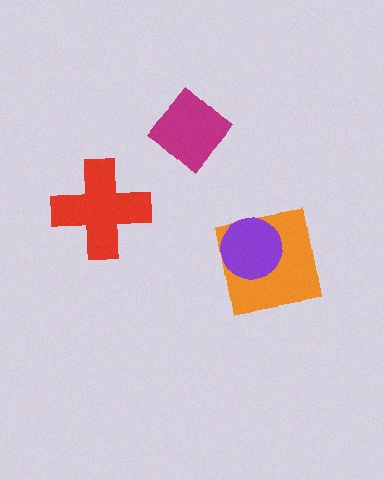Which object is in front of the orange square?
The purple circle is in front of the orange square.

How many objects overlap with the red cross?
0 objects overlap with the red cross.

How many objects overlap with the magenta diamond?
0 objects overlap with the magenta diamond.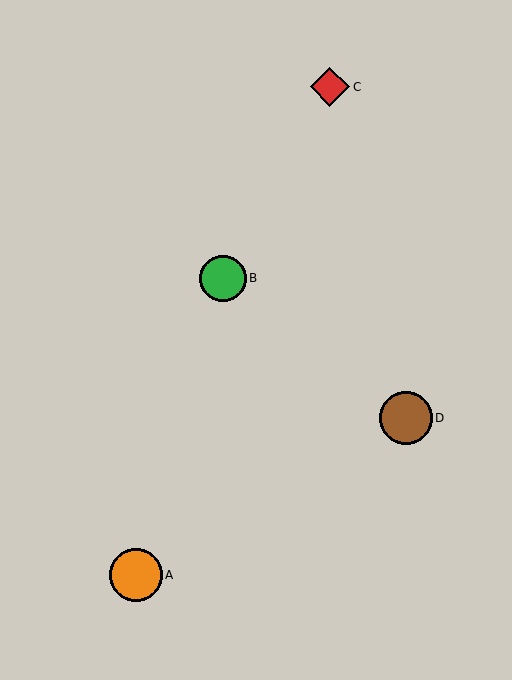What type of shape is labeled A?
Shape A is an orange circle.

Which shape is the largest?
The orange circle (labeled A) is the largest.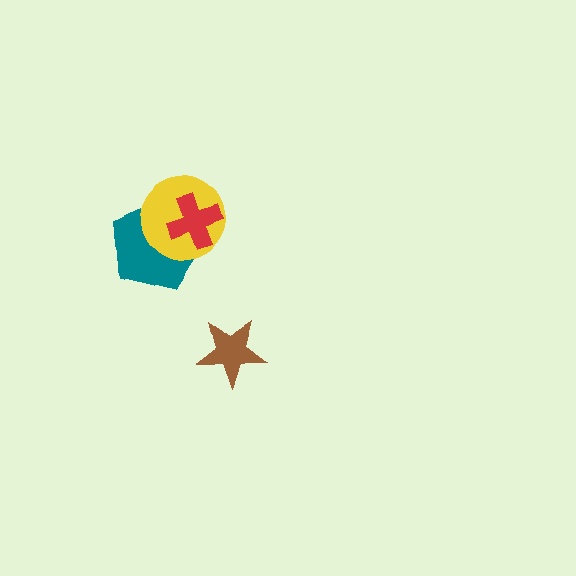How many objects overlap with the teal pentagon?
2 objects overlap with the teal pentagon.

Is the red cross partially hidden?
No, no other shape covers it.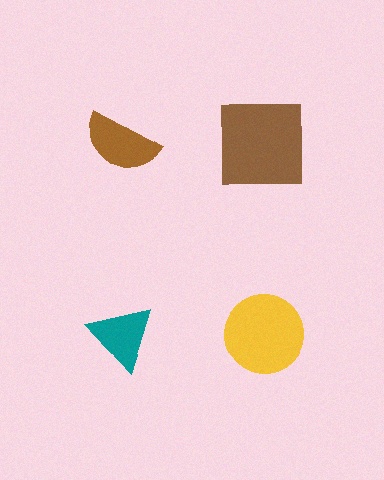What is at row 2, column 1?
A teal triangle.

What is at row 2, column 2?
A yellow circle.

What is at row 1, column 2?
A brown square.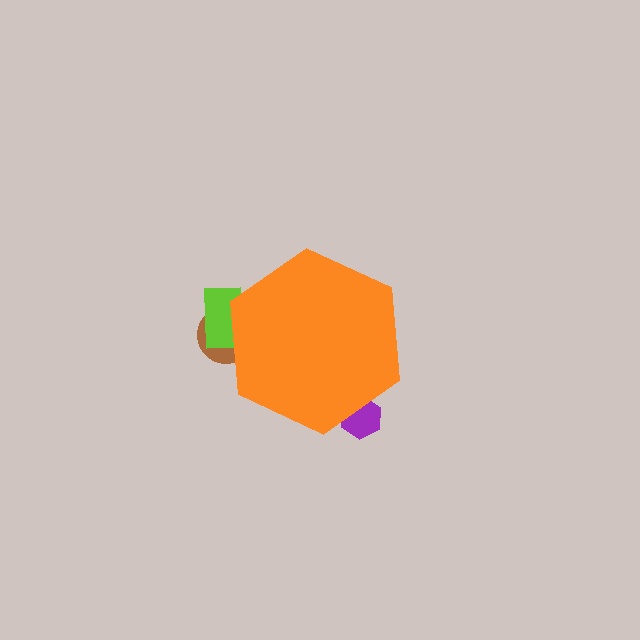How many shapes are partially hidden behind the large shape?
3 shapes are partially hidden.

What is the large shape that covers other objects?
An orange hexagon.